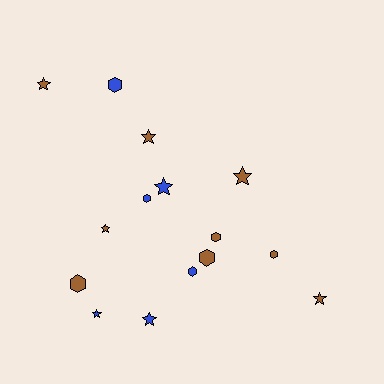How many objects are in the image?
There are 15 objects.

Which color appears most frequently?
Brown, with 9 objects.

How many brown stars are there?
There are 5 brown stars.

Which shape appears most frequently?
Star, with 8 objects.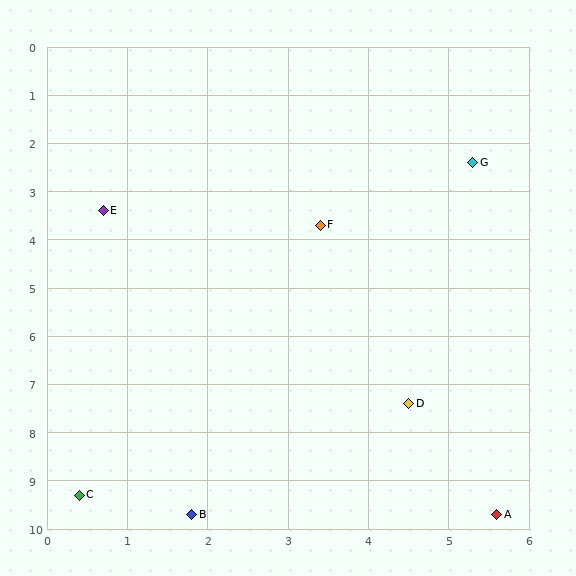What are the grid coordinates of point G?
Point G is at approximately (5.3, 2.4).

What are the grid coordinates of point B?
Point B is at approximately (1.8, 9.7).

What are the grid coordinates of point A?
Point A is at approximately (5.6, 9.7).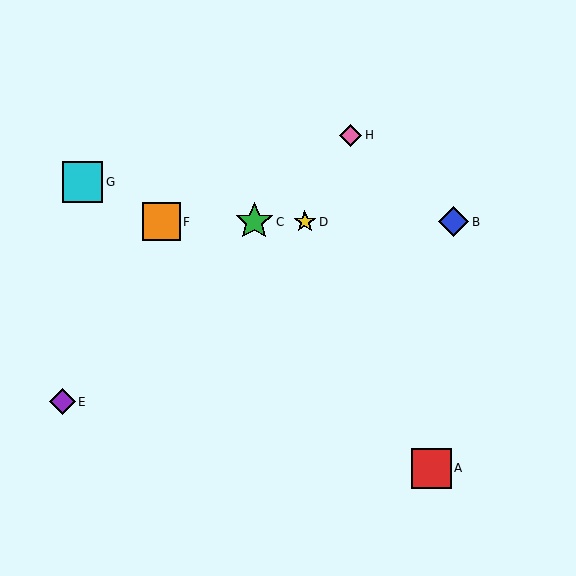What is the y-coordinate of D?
Object D is at y≈222.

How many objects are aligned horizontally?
4 objects (B, C, D, F) are aligned horizontally.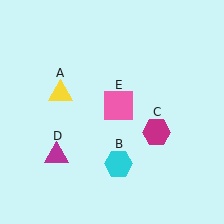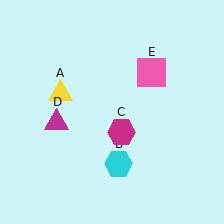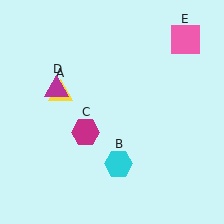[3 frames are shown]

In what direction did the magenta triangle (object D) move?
The magenta triangle (object D) moved up.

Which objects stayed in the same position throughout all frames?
Yellow triangle (object A) and cyan hexagon (object B) remained stationary.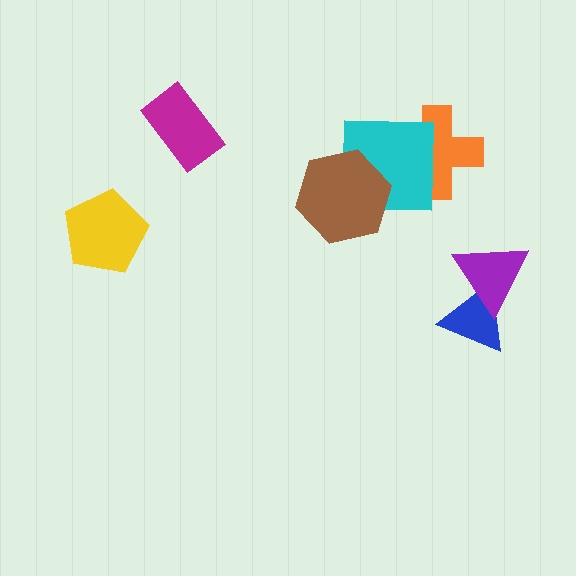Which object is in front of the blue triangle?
The purple triangle is in front of the blue triangle.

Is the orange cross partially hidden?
Yes, it is partially covered by another shape.